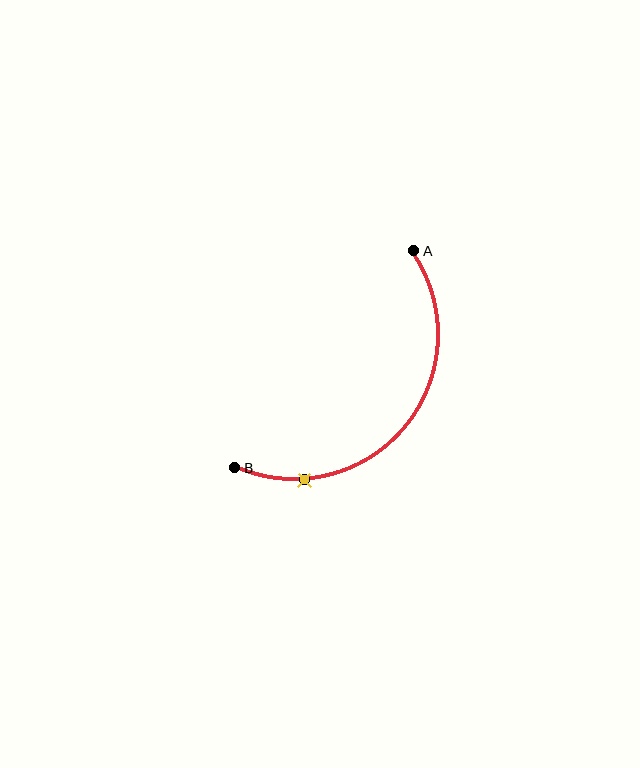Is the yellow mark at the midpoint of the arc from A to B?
No. The yellow mark lies on the arc but is closer to endpoint B. The arc midpoint would be at the point on the curve equidistant along the arc from both A and B.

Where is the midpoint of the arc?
The arc midpoint is the point on the curve farthest from the straight line joining A and B. It sits below and to the right of that line.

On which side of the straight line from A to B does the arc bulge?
The arc bulges below and to the right of the straight line connecting A and B.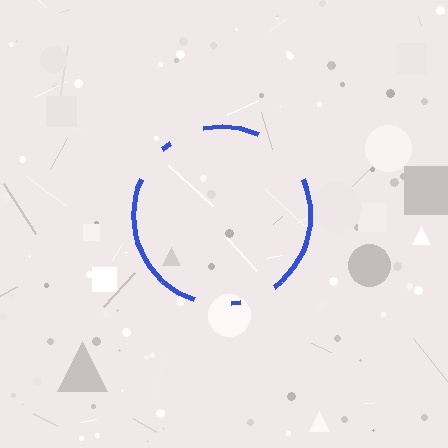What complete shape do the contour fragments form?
The contour fragments form a circle.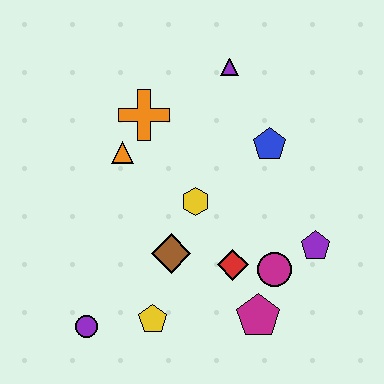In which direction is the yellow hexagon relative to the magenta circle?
The yellow hexagon is to the left of the magenta circle.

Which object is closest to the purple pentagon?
The magenta circle is closest to the purple pentagon.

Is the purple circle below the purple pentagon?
Yes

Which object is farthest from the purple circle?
The purple triangle is farthest from the purple circle.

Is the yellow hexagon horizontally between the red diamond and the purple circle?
Yes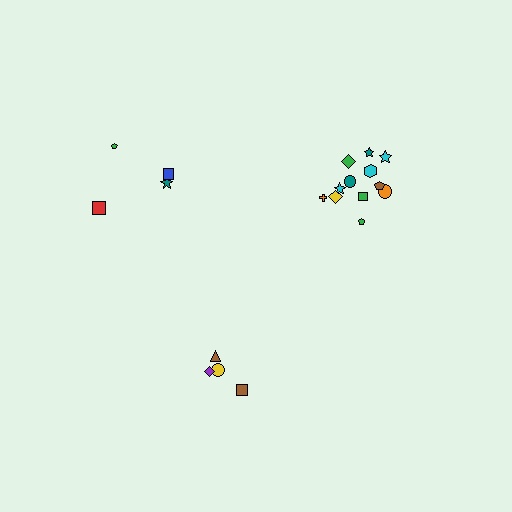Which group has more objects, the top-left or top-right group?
The top-right group.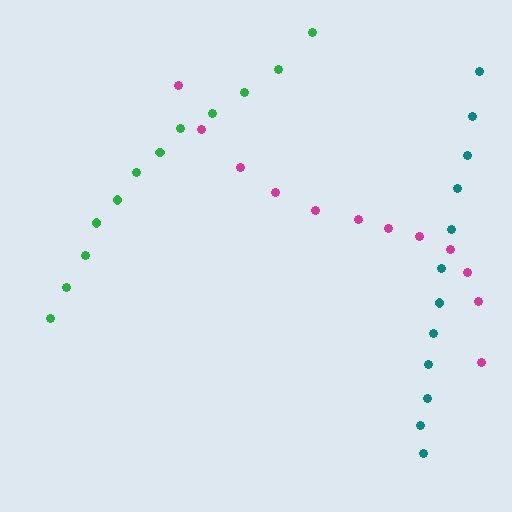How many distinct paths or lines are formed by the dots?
There are 3 distinct paths.